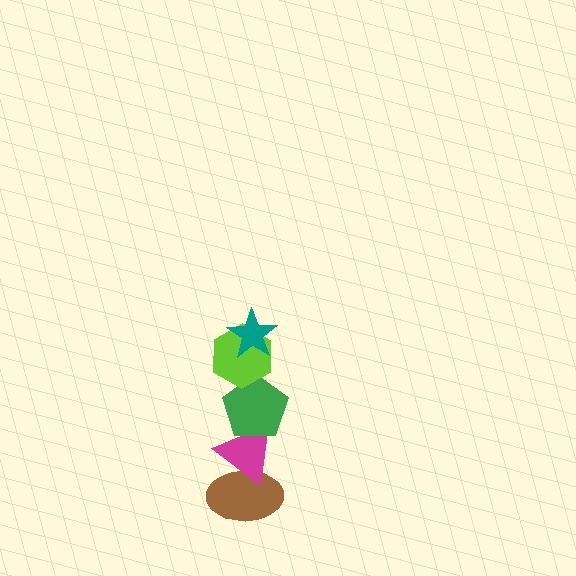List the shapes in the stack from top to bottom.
From top to bottom: the teal star, the lime hexagon, the green pentagon, the magenta triangle, the brown ellipse.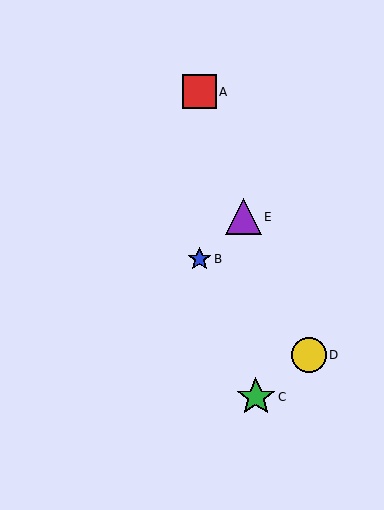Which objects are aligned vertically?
Objects A, B are aligned vertically.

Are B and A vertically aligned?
Yes, both are at x≈199.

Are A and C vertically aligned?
No, A is at x≈199 and C is at x≈256.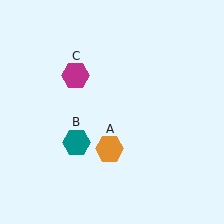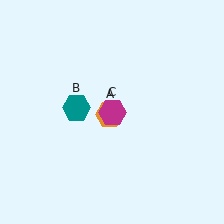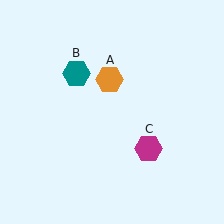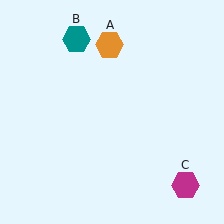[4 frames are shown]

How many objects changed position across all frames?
3 objects changed position: orange hexagon (object A), teal hexagon (object B), magenta hexagon (object C).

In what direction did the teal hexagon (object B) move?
The teal hexagon (object B) moved up.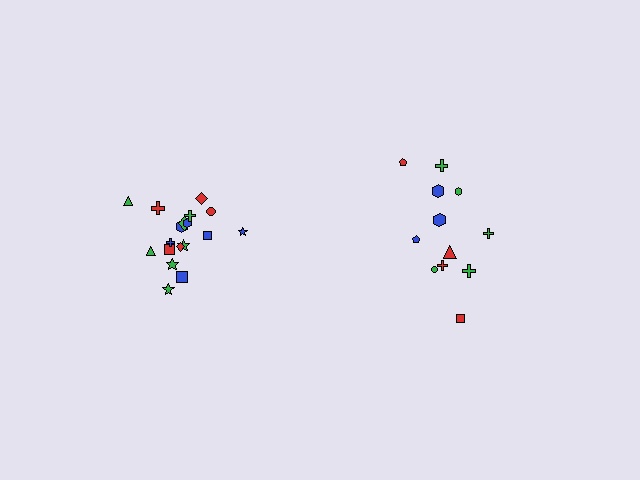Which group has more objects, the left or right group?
The left group.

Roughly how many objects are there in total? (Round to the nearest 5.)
Roughly 30 objects in total.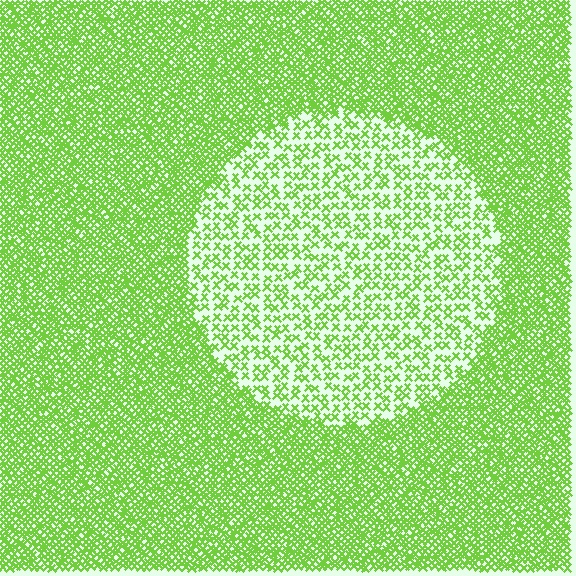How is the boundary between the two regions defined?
The boundary is defined by a change in element density (approximately 2.6x ratio). All elements are the same color, size, and shape.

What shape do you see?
I see a circle.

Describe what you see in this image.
The image contains small lime elements arranged at two different densities. A circle-shaped region is visible where the elements are less densely packed than the surrounding area.